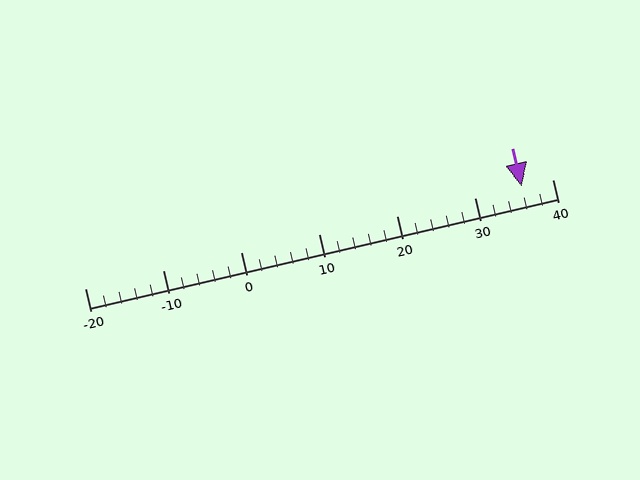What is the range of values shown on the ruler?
The ruler shows values from -20 to 40.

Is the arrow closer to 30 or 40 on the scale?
The arrow is closer to 40.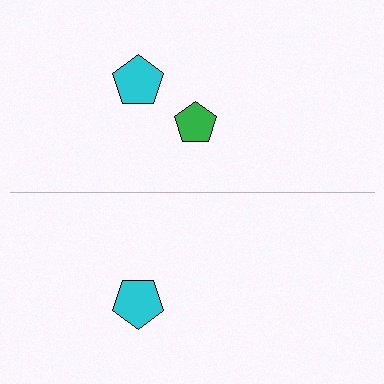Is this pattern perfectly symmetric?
No, the pattern is not perfectly symmetric. A green pentagon is missing from the bottom side.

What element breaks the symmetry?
A green pentagon is missing from the bottom side.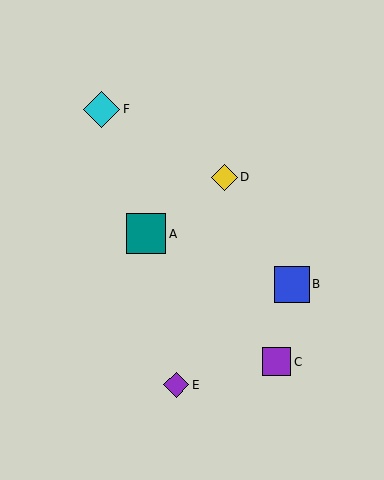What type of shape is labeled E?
Shape E is a purple diamond.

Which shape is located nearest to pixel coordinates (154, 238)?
The teal square (labeled A) at (146, 234) is nearest to that location.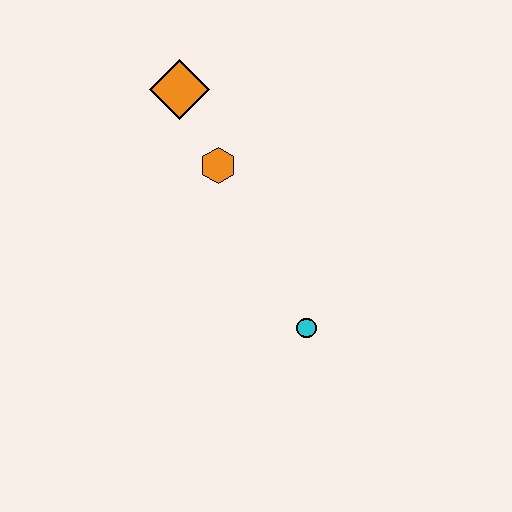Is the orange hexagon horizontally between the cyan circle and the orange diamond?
Yes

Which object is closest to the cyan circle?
The orange hexagon is closest to the cyan circle.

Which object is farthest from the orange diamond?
The cyan circle is farthest from the orange diamond.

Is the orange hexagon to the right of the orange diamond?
Yes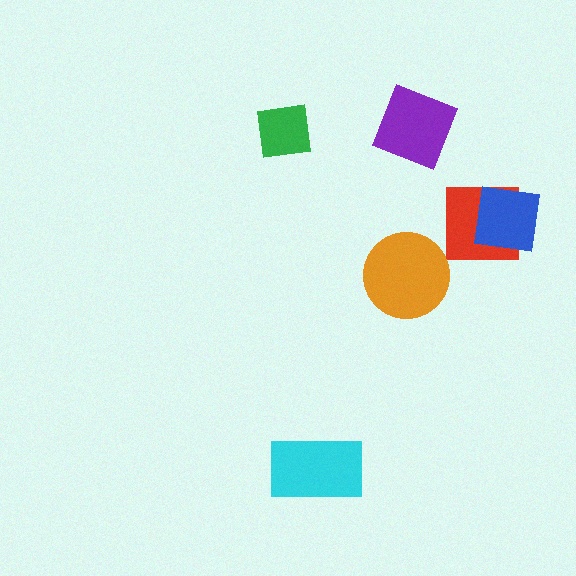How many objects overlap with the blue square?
1 object overlaps with the blue square.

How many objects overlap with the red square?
1 object overlaps with the red square.